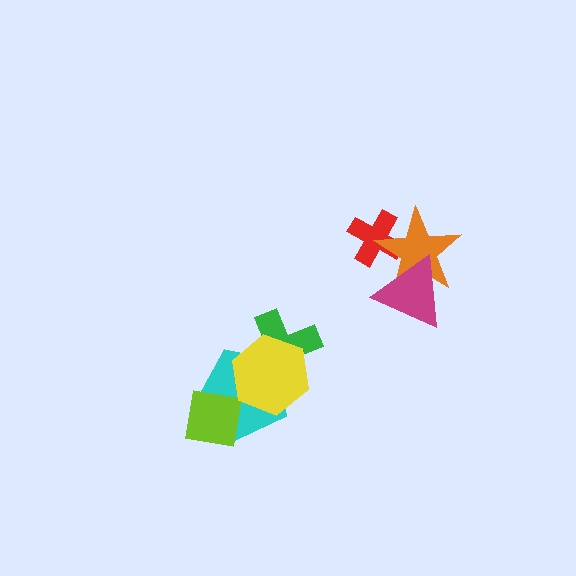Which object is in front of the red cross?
The orange star is in front of the red cross.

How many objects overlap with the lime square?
1 object overlaps with the lime square.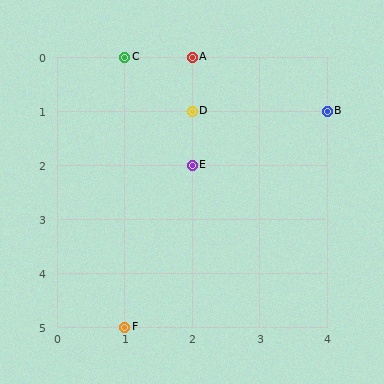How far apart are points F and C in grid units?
Points F and C are 5 rows apart.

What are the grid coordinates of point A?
Point A is at grid coordinates (2, 0).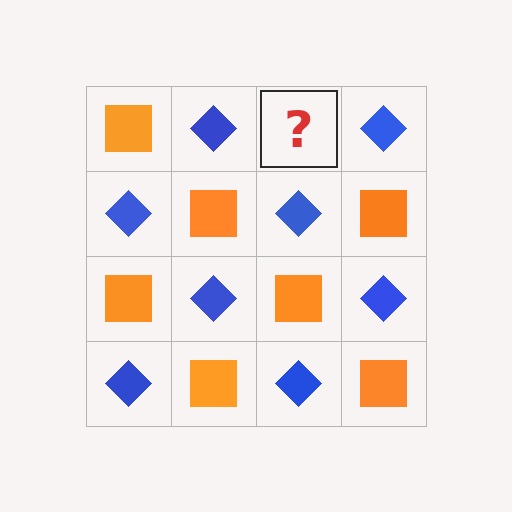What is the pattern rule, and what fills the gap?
The rule is that it alternates orange square and blue diamond in a checkerboard pattern. The gap should be filled with an orange square.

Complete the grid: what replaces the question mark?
The question mark should be replaced with an orange square.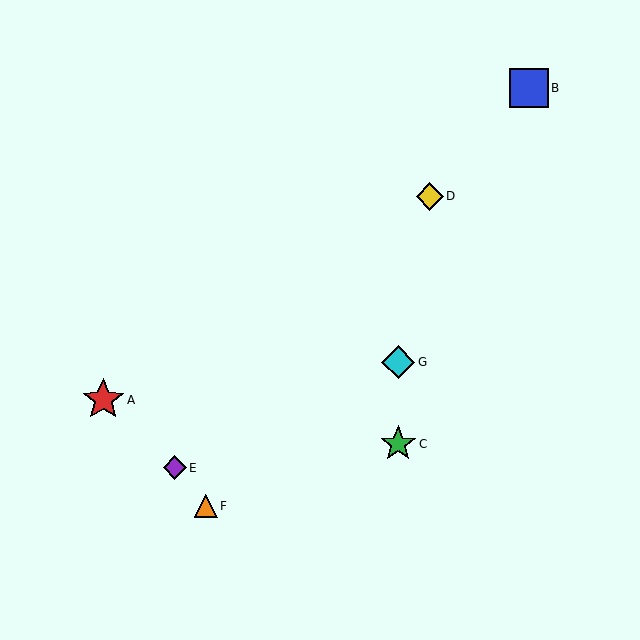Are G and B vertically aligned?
No, G is at x≈398 and B is at x≈529.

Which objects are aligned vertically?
Objects C, G are aligned vertically.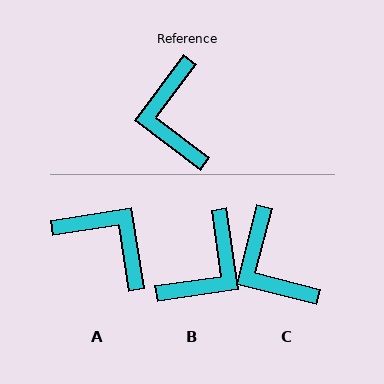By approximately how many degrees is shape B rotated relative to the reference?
Approximately 135 degrees counter-clockwise.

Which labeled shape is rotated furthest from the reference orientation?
B, about 135 degrees away.